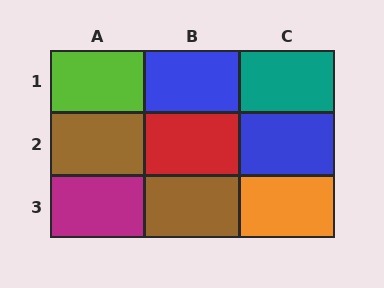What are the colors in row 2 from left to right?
Brown, red, blue.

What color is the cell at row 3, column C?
Orange.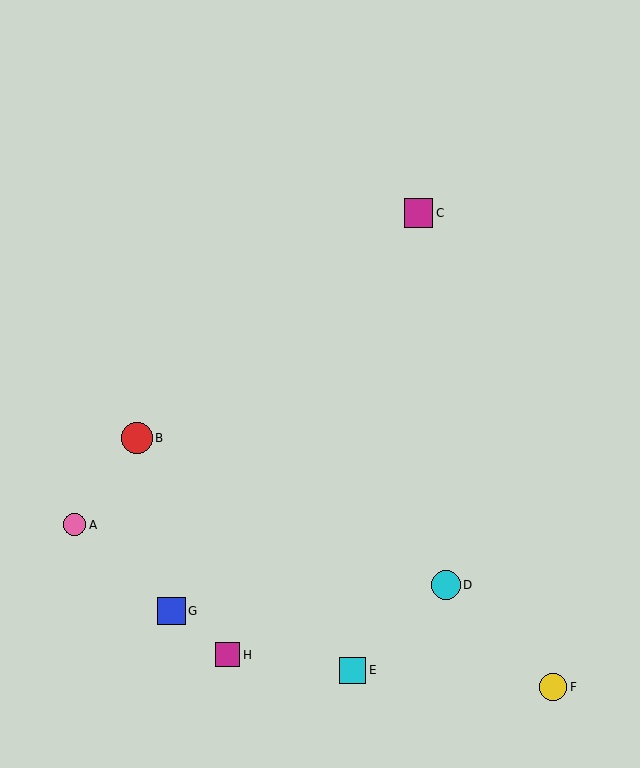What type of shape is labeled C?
Shape C is a magenta square.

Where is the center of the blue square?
The center of the blue square is at (171, 611).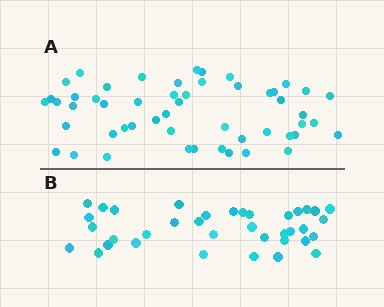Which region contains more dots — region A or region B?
Region A (the top region) has more dots.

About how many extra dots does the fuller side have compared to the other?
Region A has approximately 15 more dots than region B.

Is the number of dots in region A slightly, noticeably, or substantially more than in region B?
Region A has noticeably more, but not dramatically so. The ratio is roughly 1.4 to 1.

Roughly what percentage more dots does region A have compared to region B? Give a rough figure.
About 40% more.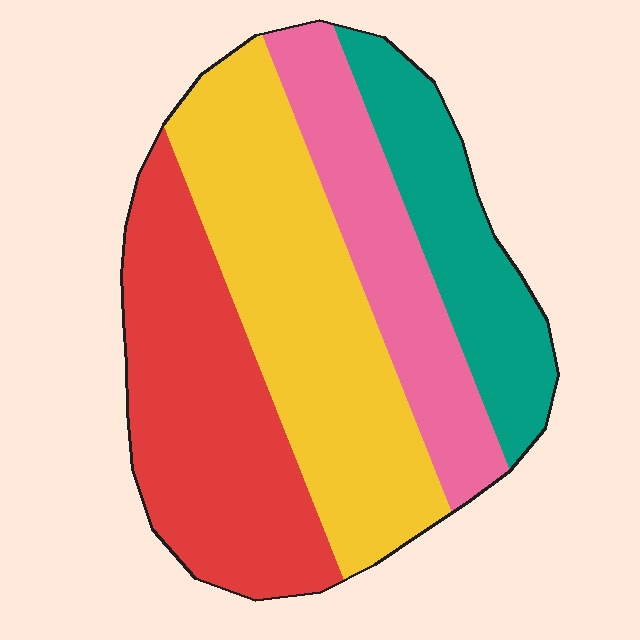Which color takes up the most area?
Yellow, at roughly 35%.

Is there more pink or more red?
Red.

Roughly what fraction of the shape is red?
Red covers about 30% of the shape.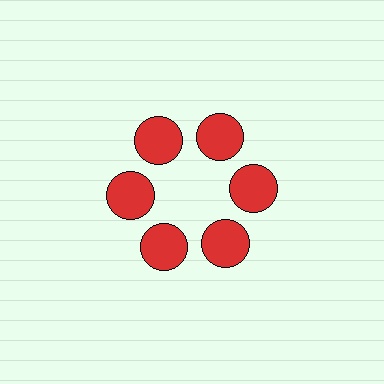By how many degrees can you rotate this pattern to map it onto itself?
The pattern maps onto itself every 60 degrees of rotation.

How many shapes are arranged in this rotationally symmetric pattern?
There are 6 shapes, arranged in 6 groups of 1.